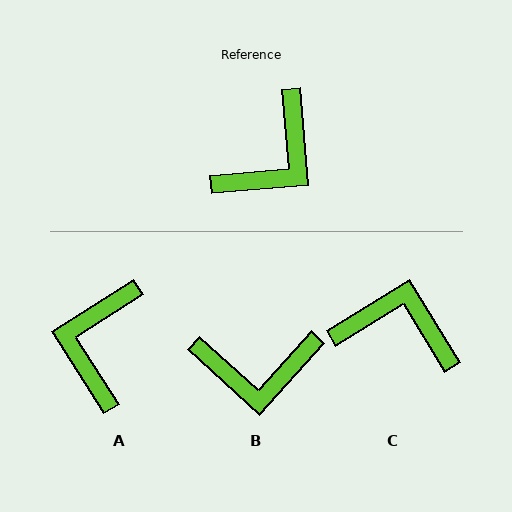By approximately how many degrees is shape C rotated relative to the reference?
Approximately 117 degrees counter-clockwise.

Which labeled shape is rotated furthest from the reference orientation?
A, about 153 degrees away.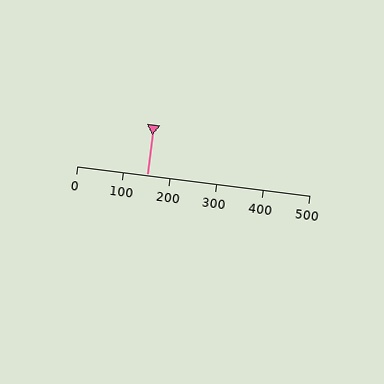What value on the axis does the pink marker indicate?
The marker indicates approximately 150.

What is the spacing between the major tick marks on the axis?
The major ticks are spaced 100 apart.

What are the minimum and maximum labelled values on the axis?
The axis runs from 0 to 500.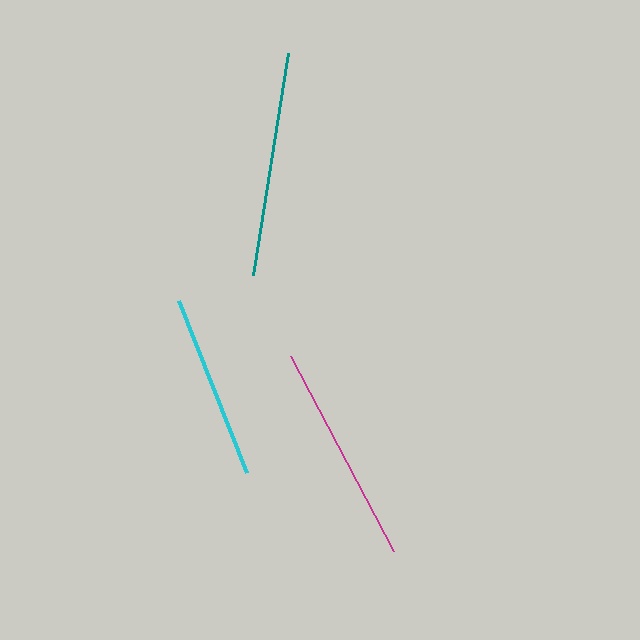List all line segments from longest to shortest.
From longest to shortest: teal, magenta, cyan.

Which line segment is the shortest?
The cyan line is the shortest at approximately 185 pixels.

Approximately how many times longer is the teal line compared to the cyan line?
The teal line is approximately 1.2 times the length of the cyan line.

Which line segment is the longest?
The teal line is the longest at approximately 225 pixels.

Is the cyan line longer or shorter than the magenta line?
The magenta line is longer than the cyan line.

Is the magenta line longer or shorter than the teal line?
The teal line is longer than the magenta line.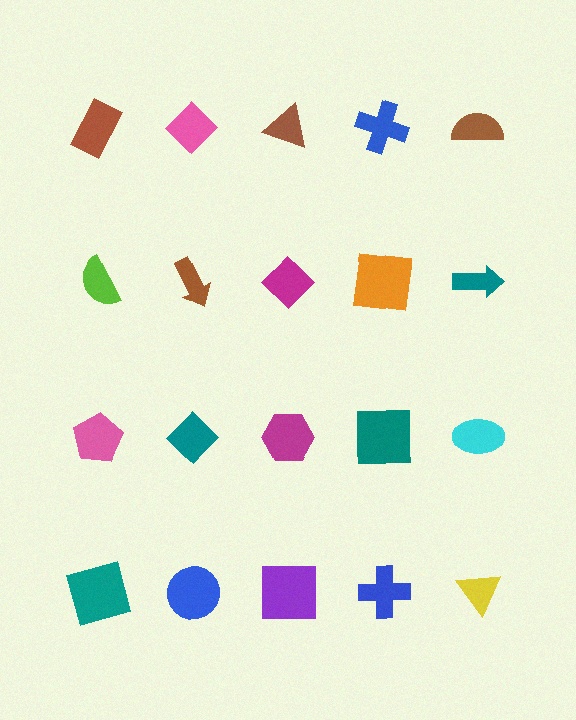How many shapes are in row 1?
5 shapes.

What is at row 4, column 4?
A blue cross.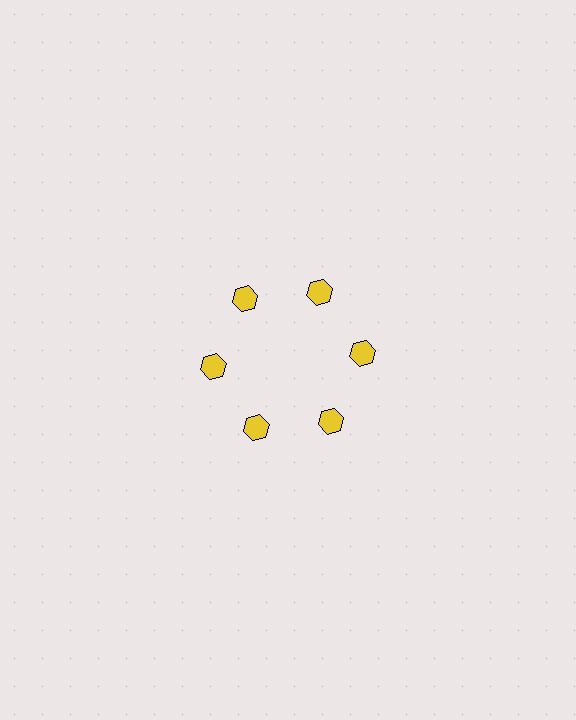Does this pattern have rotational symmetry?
Yes, this pattern has 6-fold rotational symmetry. It looks the same after rotating 60 degrees around the center.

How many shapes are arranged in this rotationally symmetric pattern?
There are 6 shapes, arranged in 6 groups of 1.